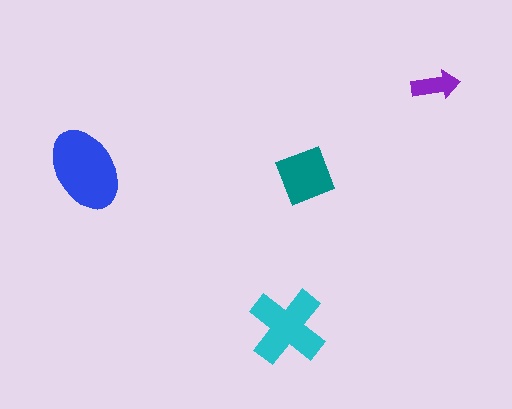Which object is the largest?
The blue ellipse.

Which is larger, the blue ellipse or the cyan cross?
The blue ellipse.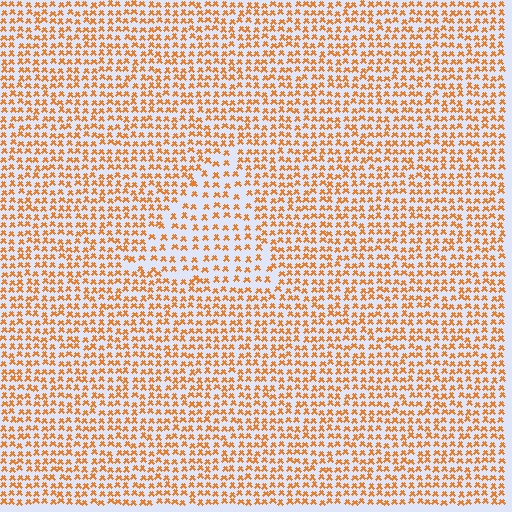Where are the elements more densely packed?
The elements are more densely packed outside the triangle boundary.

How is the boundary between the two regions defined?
The boundary is defined by a change in element density (approximately 1.7x ratio). All elements are the same color, size, and shape.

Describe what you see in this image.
The image contains small orange elements arranged at two different densities. A triangle-shaped region is visible where the elements are less densely packed than the surrounding area.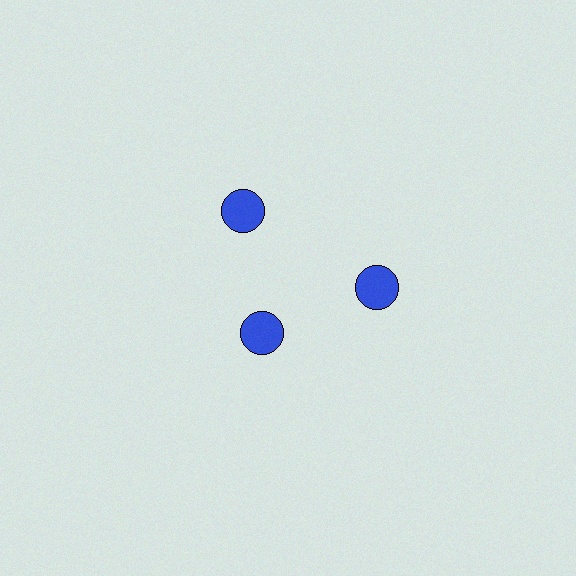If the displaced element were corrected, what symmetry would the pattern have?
It would have 3-fold rotational symmetry — the pattern would map onto itself every 120 degrees.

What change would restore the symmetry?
The symmetry would be restored by moving it outward, back onto the ring so that all 3 circles sit at equal angles and equal distance from the center.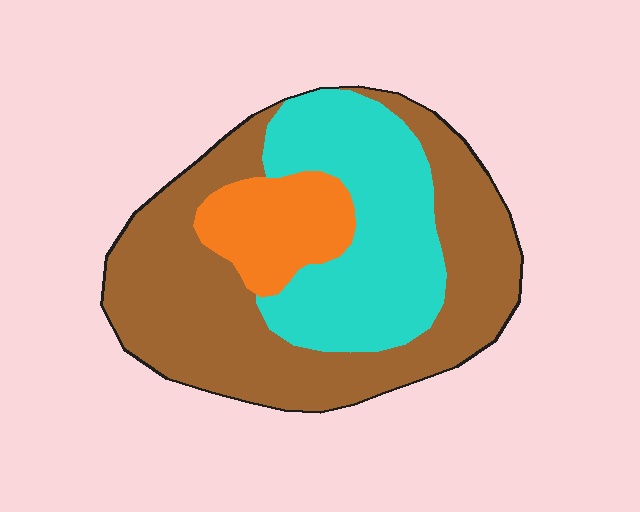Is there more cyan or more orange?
Cyan.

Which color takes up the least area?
Orange, at roughly 15%.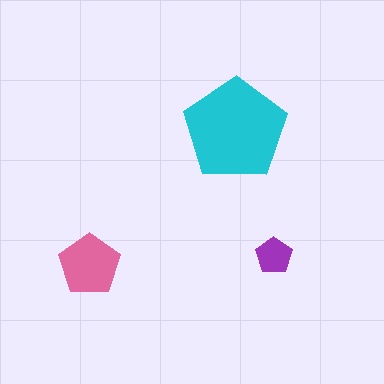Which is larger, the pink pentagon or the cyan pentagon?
The cyan one.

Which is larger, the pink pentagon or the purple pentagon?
The pink one.